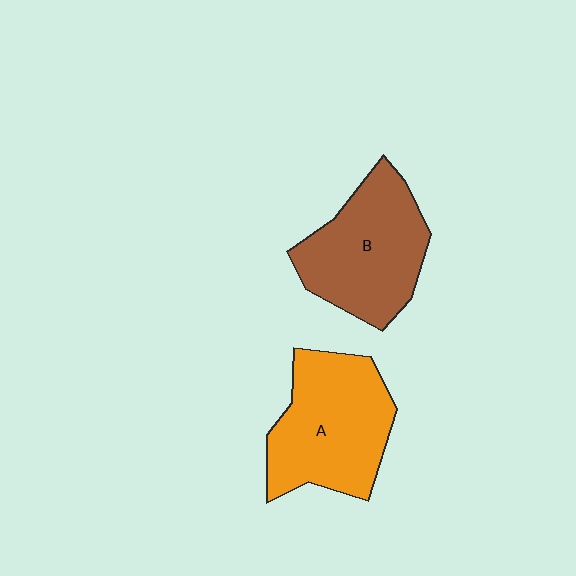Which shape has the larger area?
Shape A (orange).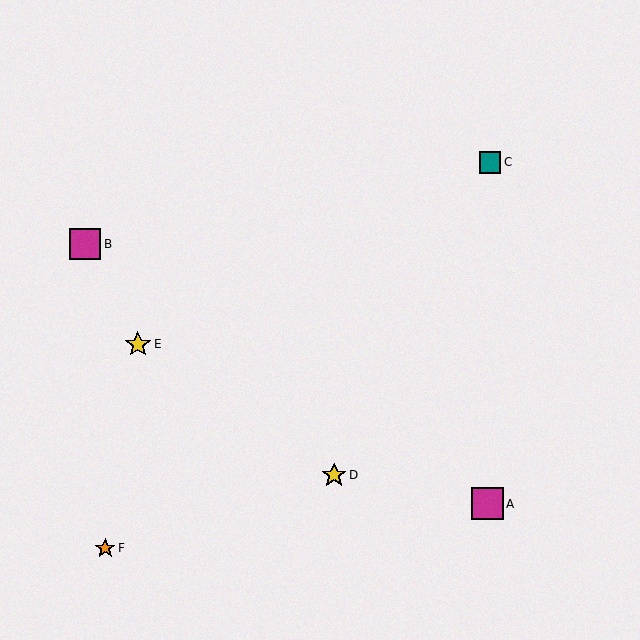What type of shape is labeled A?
Shape A is a magenta square.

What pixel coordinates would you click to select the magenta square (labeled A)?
Click at (487, 504) to select the magenta square A.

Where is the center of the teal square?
The center of the teal square is at (490, 162).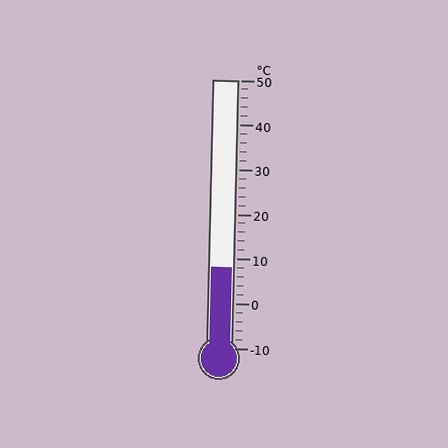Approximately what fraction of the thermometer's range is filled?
The thermometer is filled to approximately 30% of its range.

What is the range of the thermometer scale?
The thermometer scale ranges from -10°C to 50°C.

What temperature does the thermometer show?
The thermometer shows approximately 8°C.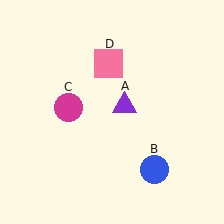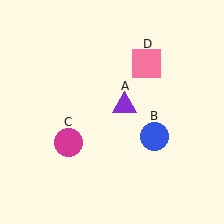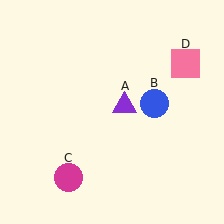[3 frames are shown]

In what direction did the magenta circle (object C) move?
The magenta circle (object C) moved down.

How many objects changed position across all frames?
3 objects changed position: blue circle (object B), magenta circle (object C), pink square (object D).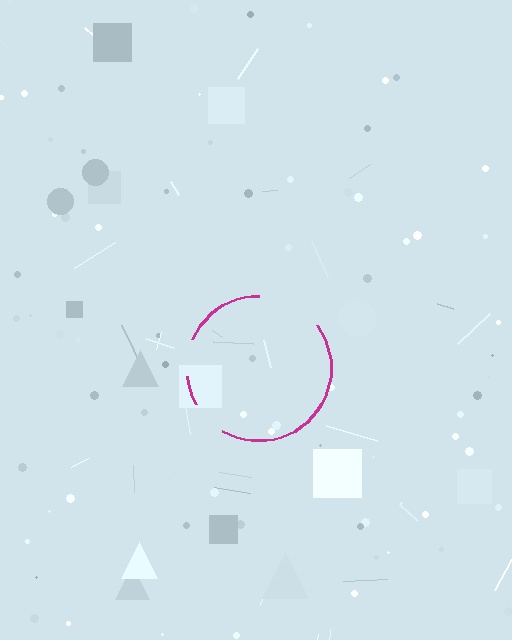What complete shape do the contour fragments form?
The contour fragments form a circle.